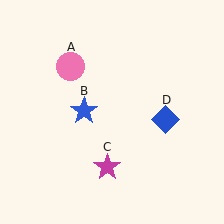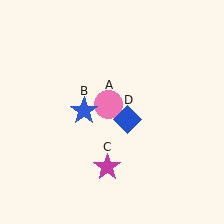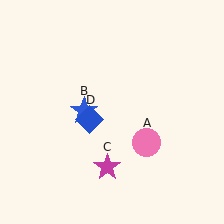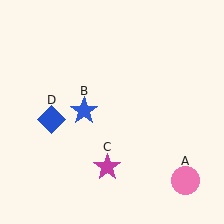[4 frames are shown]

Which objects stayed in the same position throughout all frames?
Blue star (object B) and magenta star (object C) remained stationary.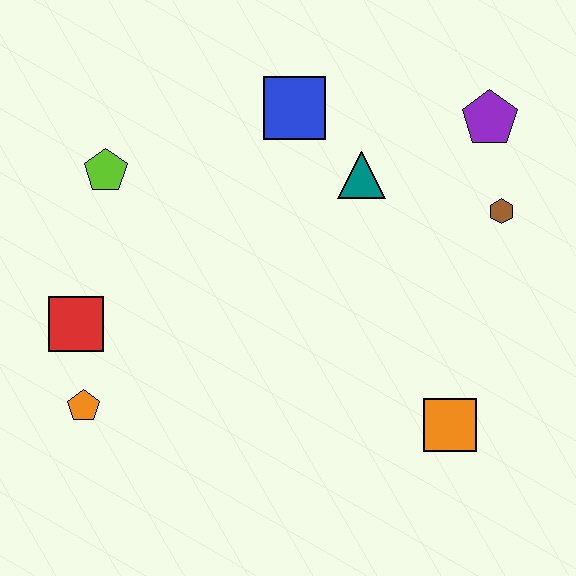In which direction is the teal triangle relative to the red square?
The teal triangle is to the right of the red square.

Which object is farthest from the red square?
The purple pentagon is farthest from the red square.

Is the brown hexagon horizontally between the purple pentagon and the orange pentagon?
No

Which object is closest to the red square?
The orange pentagon is closest to the red square.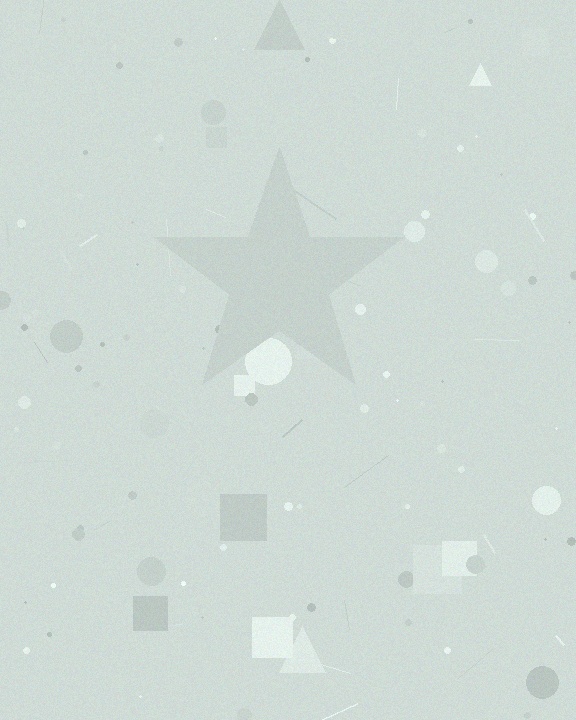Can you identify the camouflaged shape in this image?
The camouflaged shape is a star.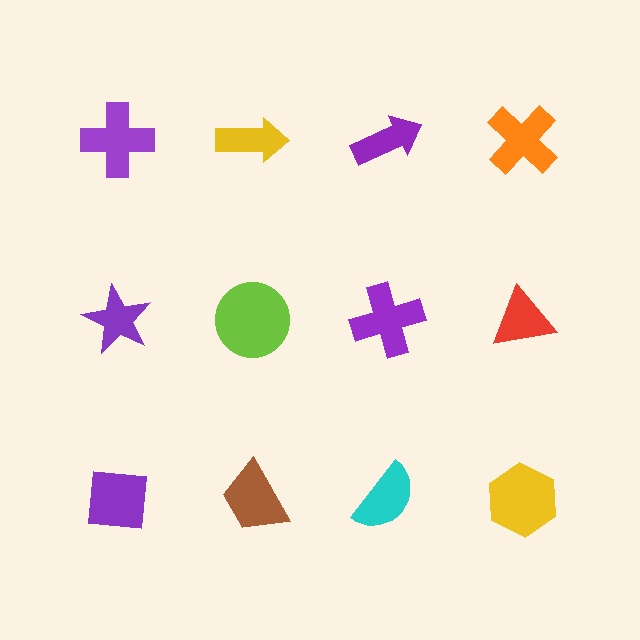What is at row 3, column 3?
A cyan semicircle.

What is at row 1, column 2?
A yellow arrow.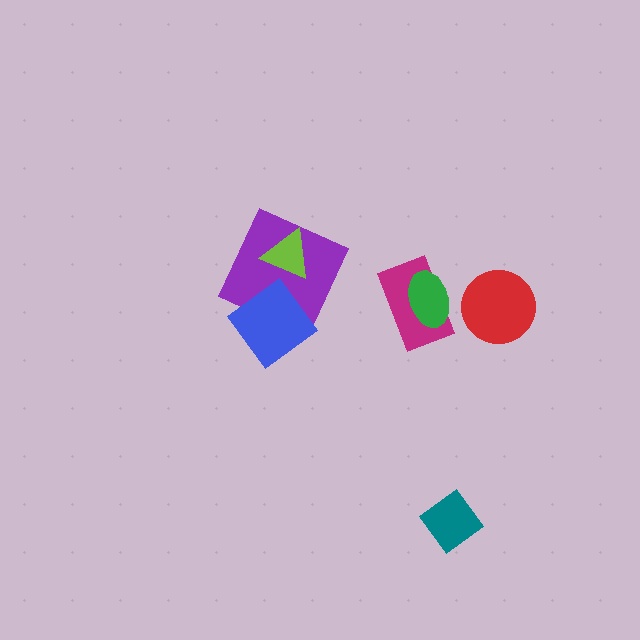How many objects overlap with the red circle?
0 objects overlap with the red circle.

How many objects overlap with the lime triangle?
1 object overlaps with the lime triangle.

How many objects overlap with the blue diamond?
1 object overlaps with the blue diamond.